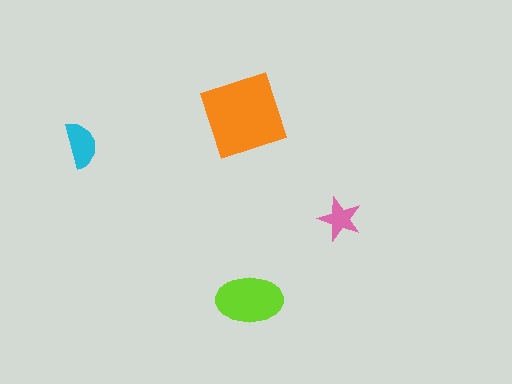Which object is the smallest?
The pink star.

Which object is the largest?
The orange square.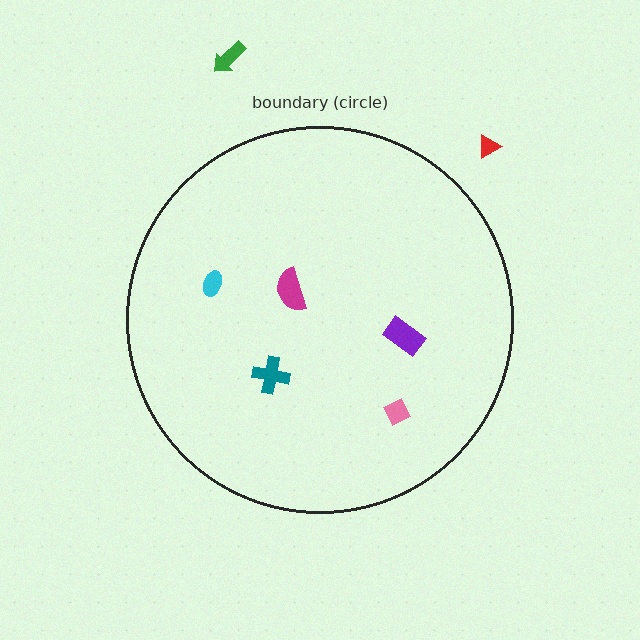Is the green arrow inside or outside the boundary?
Outside.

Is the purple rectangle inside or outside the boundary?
Inside.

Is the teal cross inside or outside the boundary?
Inside.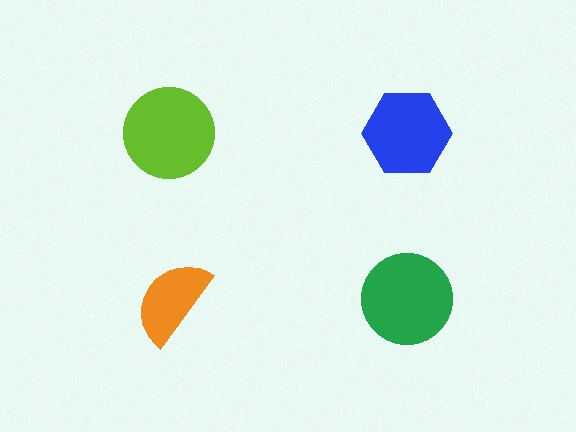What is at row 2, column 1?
An orange semicircle.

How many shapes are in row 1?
2 shapes.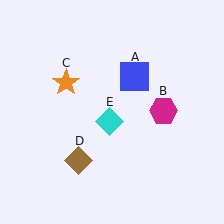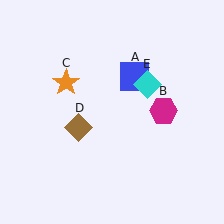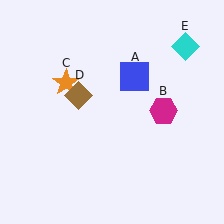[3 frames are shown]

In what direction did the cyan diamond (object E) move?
The cyan diamond (object E) moved up and to the right.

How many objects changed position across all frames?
2 objects changed position: brown diamond (object D), cyan diamond (object E).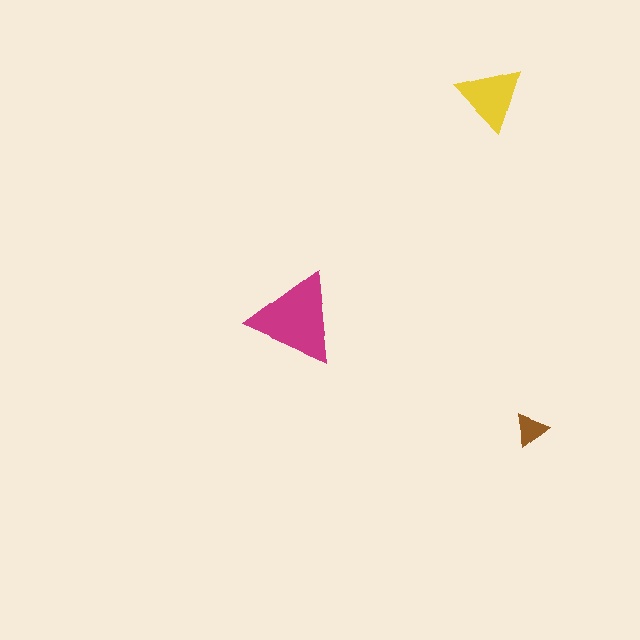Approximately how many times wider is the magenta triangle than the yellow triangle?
About 1.5 times wider.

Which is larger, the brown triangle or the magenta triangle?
The magenta one.